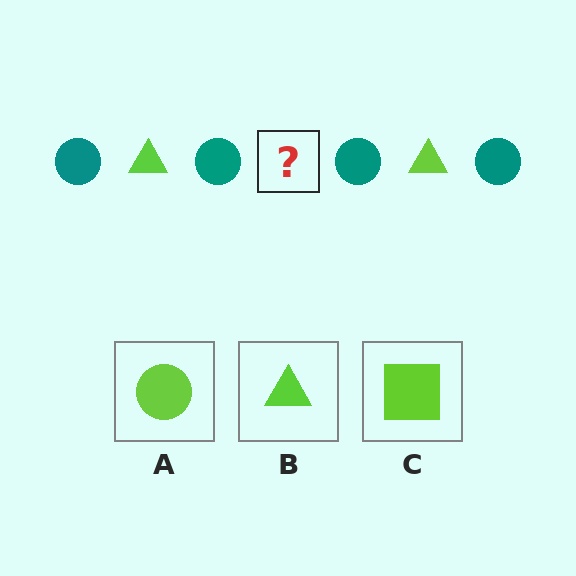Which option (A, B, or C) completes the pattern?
B.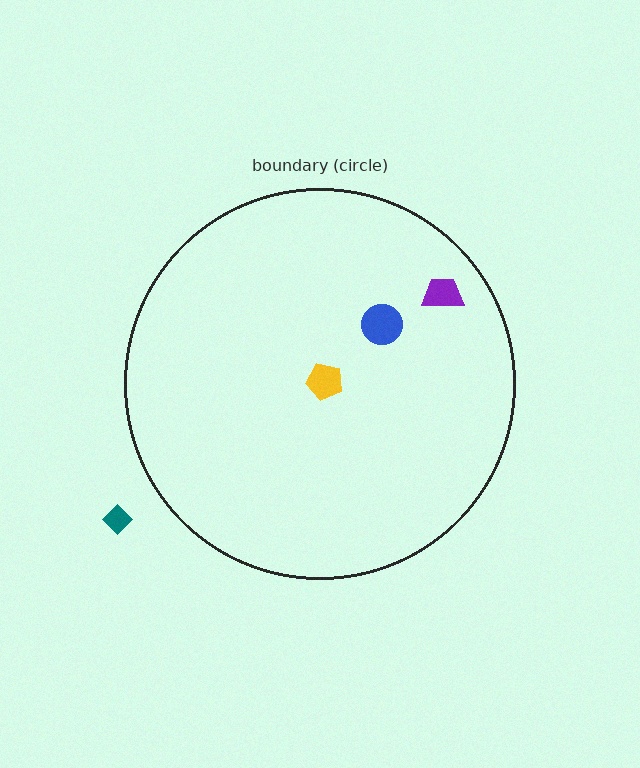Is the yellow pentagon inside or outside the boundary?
Inside.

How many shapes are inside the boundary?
3 inside, 1 outside.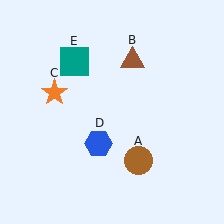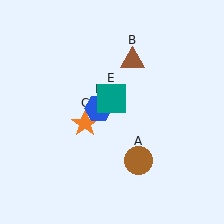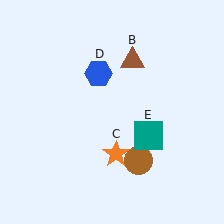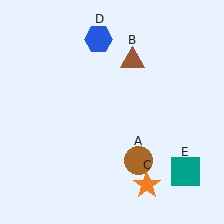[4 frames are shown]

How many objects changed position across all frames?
3 objects changed position: orange star (object C), blue hexagon (object D), teal square (object E).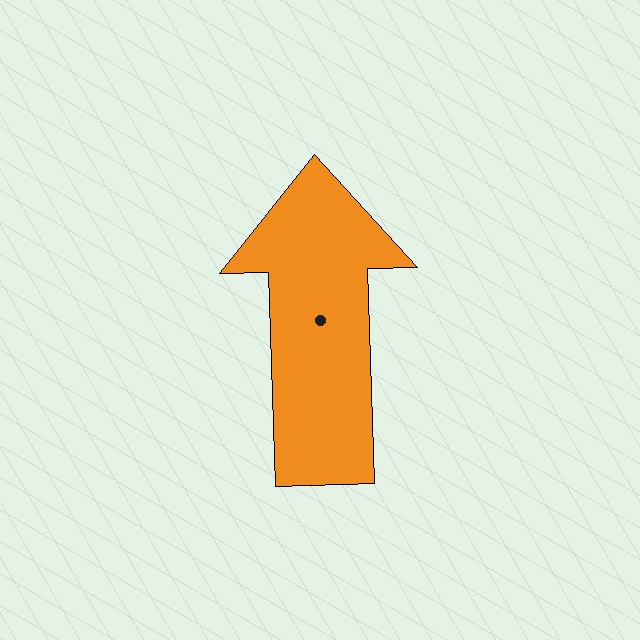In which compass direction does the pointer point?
North.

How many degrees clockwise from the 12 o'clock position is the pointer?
Approximately 358 degrees.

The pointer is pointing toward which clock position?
Roughly 12 o'clock.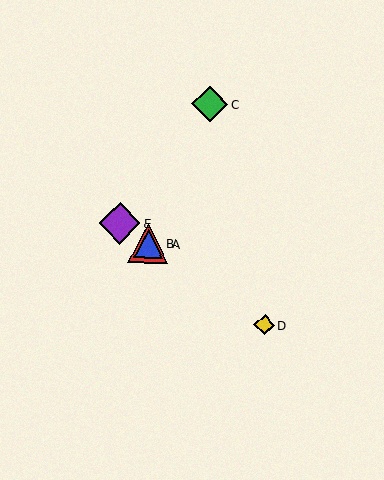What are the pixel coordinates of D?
Object D is at (264, 325).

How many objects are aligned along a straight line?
4 objects (A, B, D, E) are aligned along a straight line.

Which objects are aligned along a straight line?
Objects A, B, D, E are aligned along a straight line.